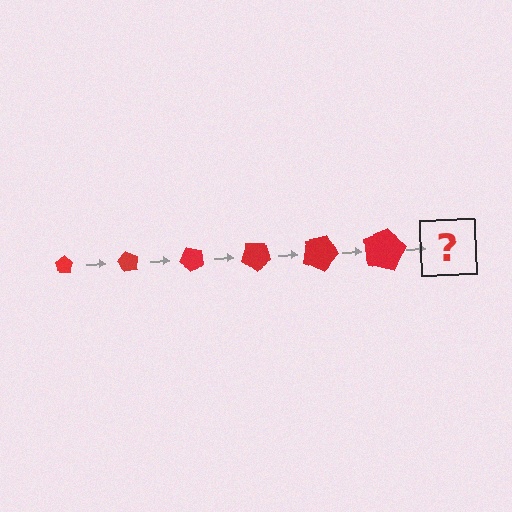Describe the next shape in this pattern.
It should be a pentagon, larger than the previous one and rotated 360 degrees from the start.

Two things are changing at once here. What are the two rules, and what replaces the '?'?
The two rules are that the pentagon grows larger each step and it rotates 60 degrees each step. The '?' should be a pentagon, larger than the previous one and rotated 360 degrees from the start.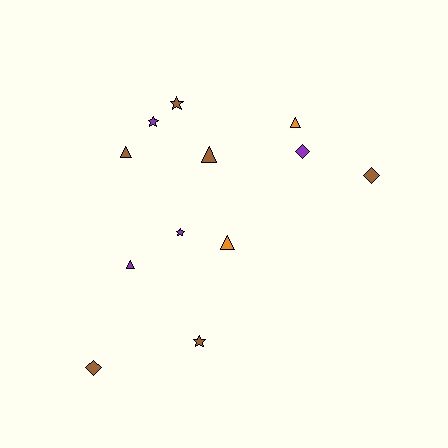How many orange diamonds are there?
There are no orange diamonds.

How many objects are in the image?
There are 12 objects.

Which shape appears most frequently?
Triangle, with 5 objects.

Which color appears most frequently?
Brown, with 6 objects.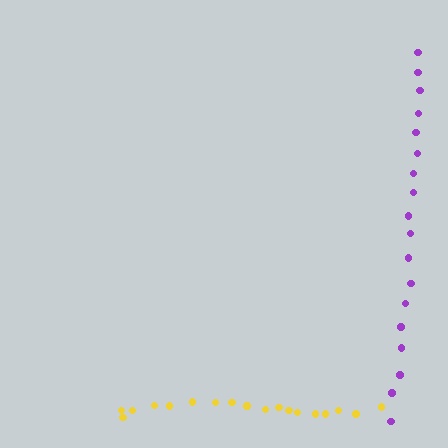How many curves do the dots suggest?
There are 2 distinct paths.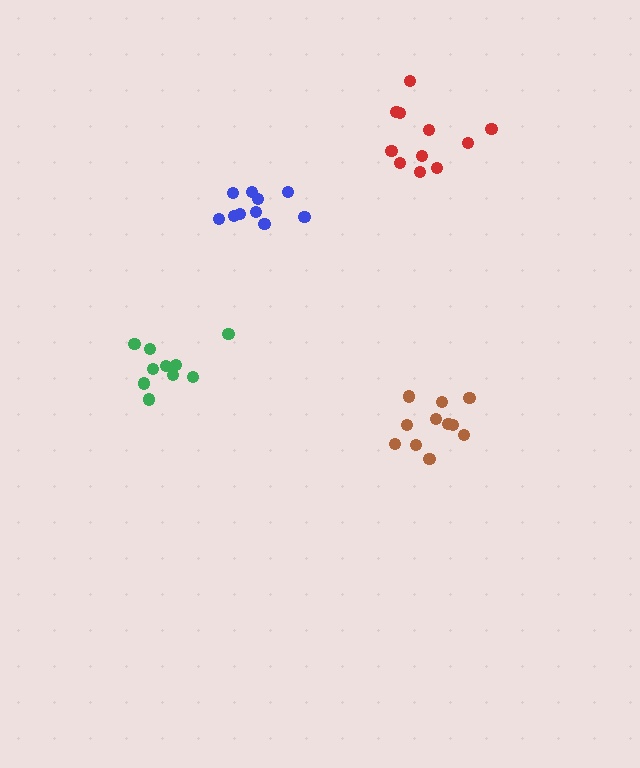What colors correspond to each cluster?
The clusters are colored: red, blue, green, brown.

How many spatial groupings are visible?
There are 4 spatial groupings.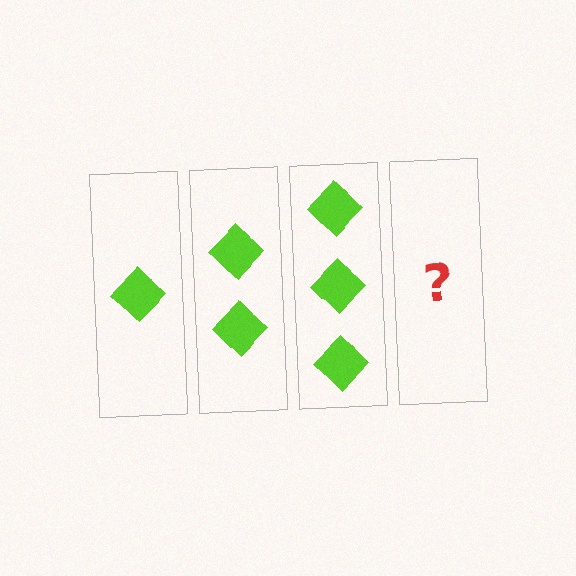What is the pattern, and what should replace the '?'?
The pattern is that each step adds one more diamond. The '?' should be 4 diamonds.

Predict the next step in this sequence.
The next step is 4 diamonds.